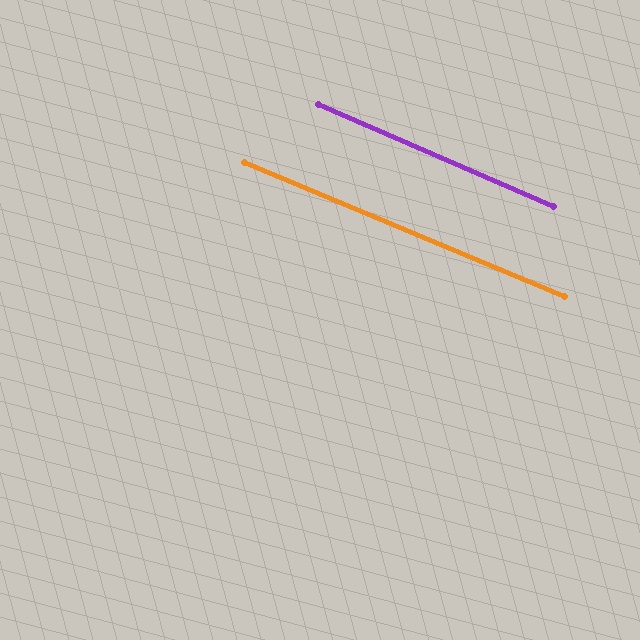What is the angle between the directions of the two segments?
Approximately 1 degree.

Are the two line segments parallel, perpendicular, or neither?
Parallel — their directions differ by only 0.7°.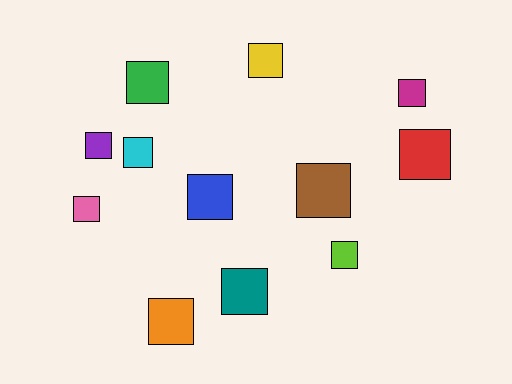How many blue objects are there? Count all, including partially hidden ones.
There is 1 blue object.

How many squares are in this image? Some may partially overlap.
There are 12 squares.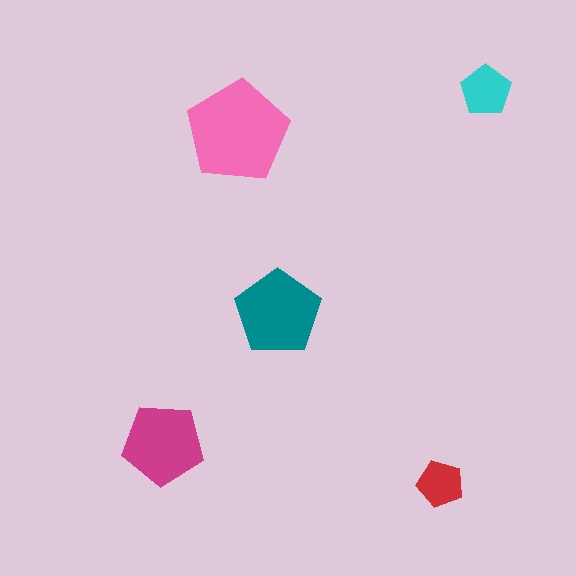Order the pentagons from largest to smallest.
the pink one, the teal one, the magenta one, the cyan one, the red one.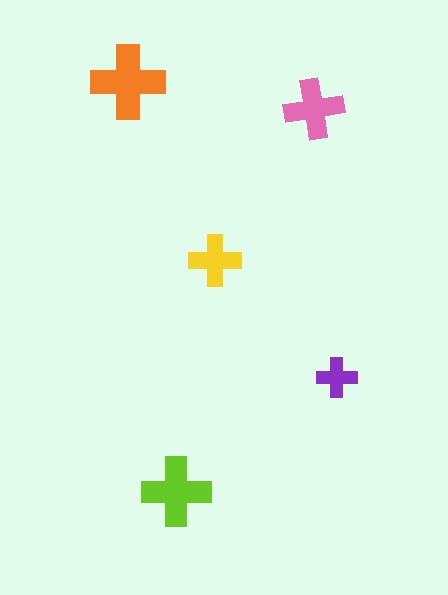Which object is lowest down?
The lime cross is bottommost.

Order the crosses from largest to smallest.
the orange one, the lime one, the pink one, the yellow one, the purple one.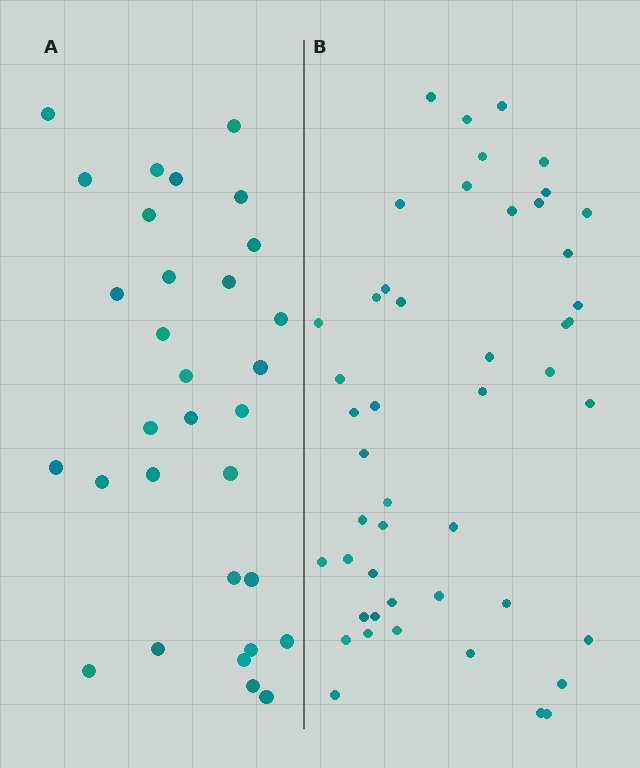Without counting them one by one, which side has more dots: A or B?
Region B (the right region) has more dots.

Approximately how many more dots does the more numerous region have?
Region B has approximately 15 more dots than region A.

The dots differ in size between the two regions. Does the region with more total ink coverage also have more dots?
No. Region A has more total ink coverage because its dots are larger, but region B actually contains more individual dots. Total area can be misleading — the number of items is what matters here.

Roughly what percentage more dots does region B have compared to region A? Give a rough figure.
About 55% more.